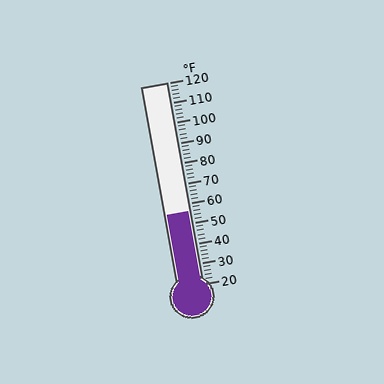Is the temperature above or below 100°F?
The temperature is below 100°F.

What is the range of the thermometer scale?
The thermometer scale ranges from 20°F to 120°F.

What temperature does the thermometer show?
The thermometer shows approximately 56°F.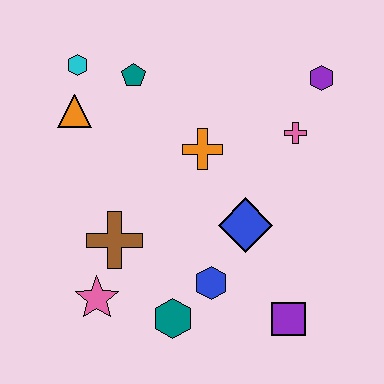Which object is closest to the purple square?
The blue hexagon is closest to the purple square.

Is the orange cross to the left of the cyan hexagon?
No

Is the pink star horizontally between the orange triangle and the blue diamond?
Yes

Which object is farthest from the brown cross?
The purple hexagon is farthest from the brown cross.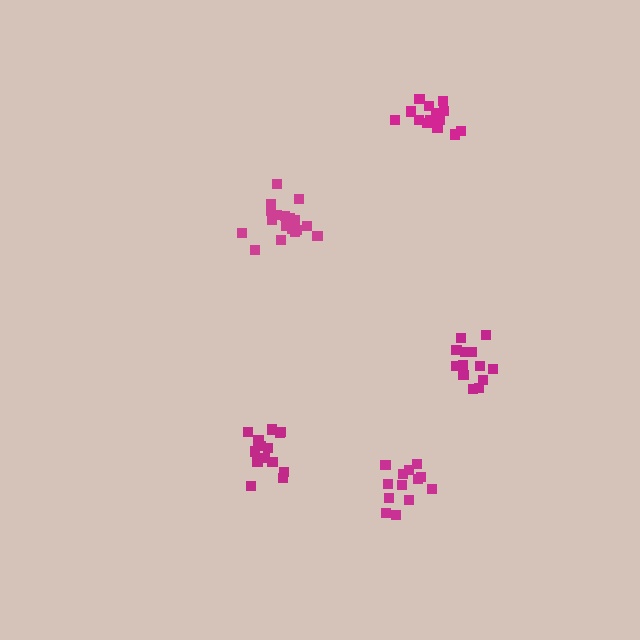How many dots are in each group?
Group 1: 18 dots, Group 2: 15 dots, Group 3: 15 dots, Group 4: 13 dots, Group 5: 13 dots (74 total).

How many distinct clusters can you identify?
There are 5 distinct clusters.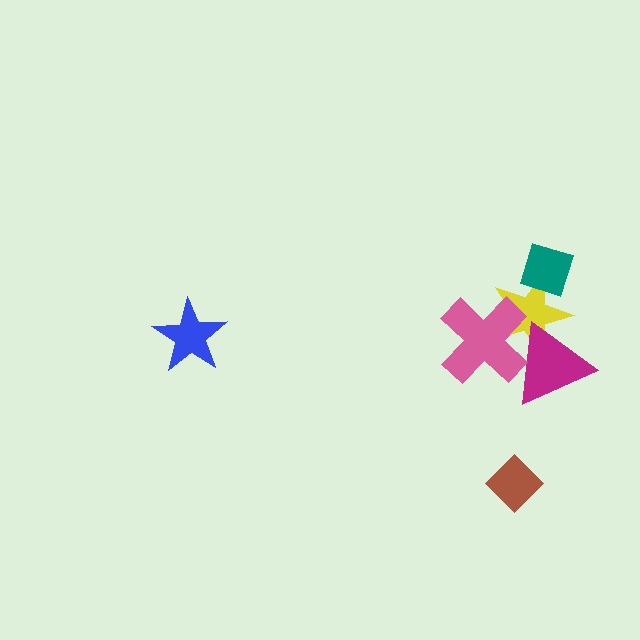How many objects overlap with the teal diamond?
1 object overlaps with the teal diamond.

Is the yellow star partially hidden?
Yes, it is partially covered by another shape.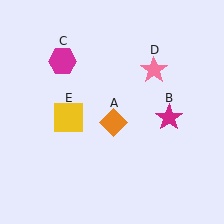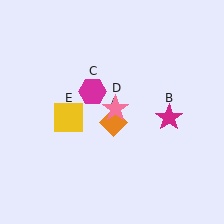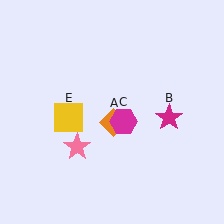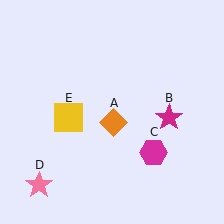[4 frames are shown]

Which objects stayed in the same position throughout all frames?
Orange diamond (object A) and magenta star (object B) and yellow square (object E) remained stationary.